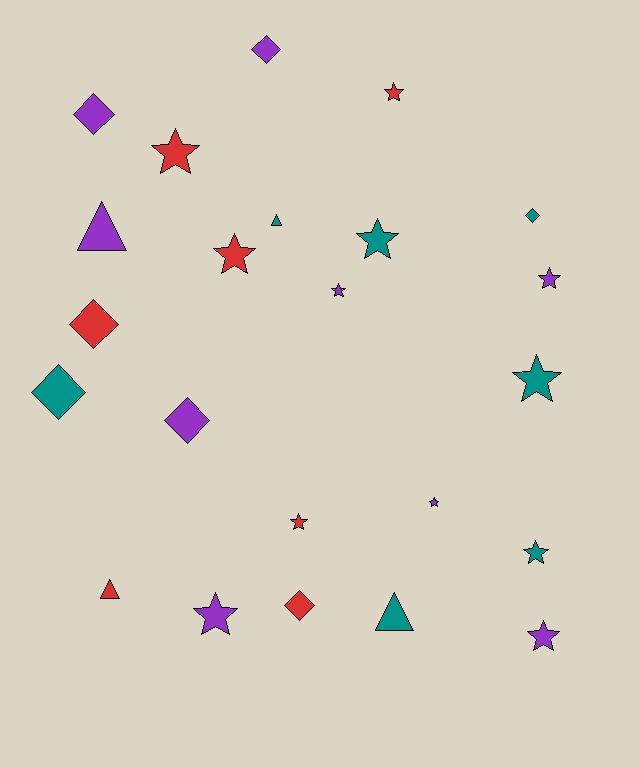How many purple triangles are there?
There is 1 purple triangle.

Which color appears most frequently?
Purple, with 9 objects.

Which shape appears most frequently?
Star, with 12 objects.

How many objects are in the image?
There are 23 objects.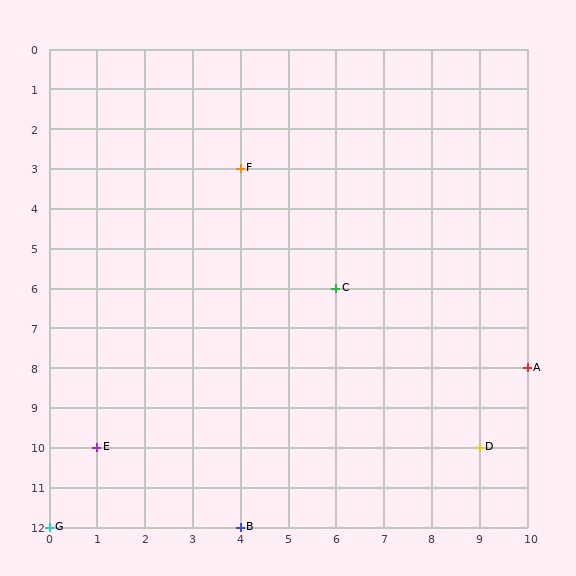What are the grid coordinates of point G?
Point G is at grid coordinates (0, 12).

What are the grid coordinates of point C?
Point C is at grid coordinates (6, 6).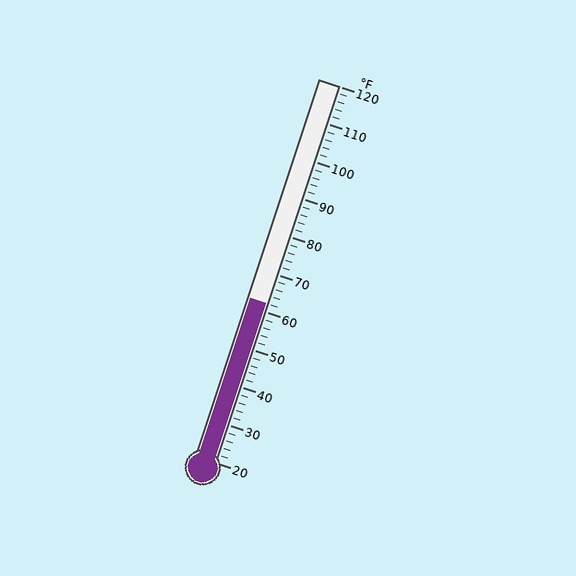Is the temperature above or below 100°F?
The temperature is below 100°F.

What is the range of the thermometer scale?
The thermometer scale ranges from 20°F to 120°F.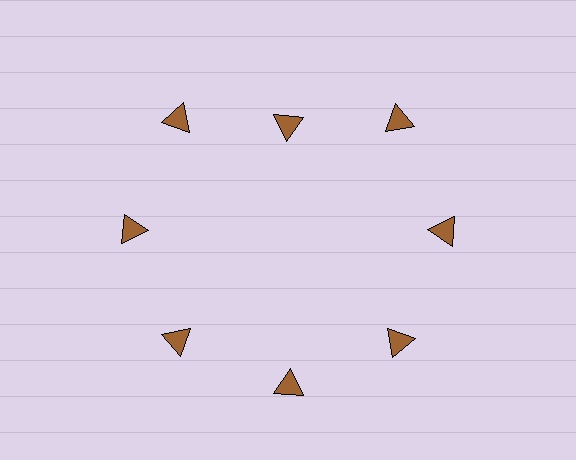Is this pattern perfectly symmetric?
No. The 8 brown triangles are arranged in a ring, but one element near the 12 o'clock position is pulled inward toward the center, breaking the 8-fold rotational symmetry.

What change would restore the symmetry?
The symmetry would be restored by moving it outward, back onto the ring so that all 8 triangles sit at equal angles and equal distance from the center.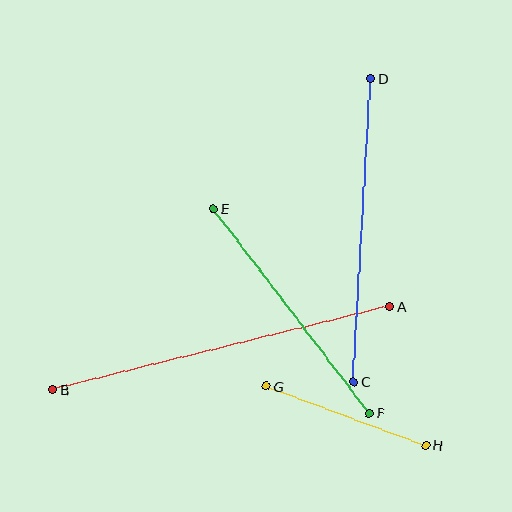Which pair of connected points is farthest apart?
Points A and B are farthest apart.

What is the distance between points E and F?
The distance is approximately 257 pixels.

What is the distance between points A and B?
The distance is approximately 347 pixels.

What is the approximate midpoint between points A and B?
The midpoint is at approximately (221, 348) pixels.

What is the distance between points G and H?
The distance is approximately 170 pixels.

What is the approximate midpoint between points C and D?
The midpoint is at approximately (362, 230) pixels.